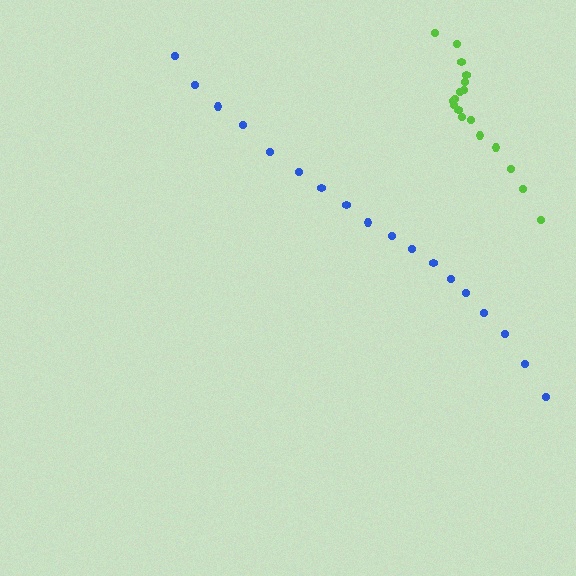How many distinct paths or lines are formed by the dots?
There are 2 distinct paths.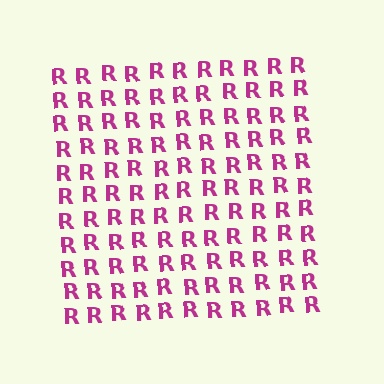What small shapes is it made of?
It is made of small letter R's.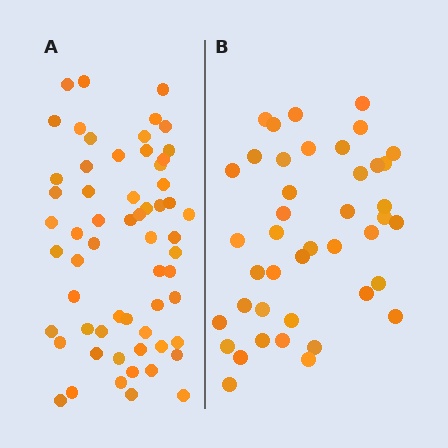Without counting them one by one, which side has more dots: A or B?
Region A (the left region) has more dots.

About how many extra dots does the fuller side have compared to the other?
Region A has approximately 20 more dots than region B.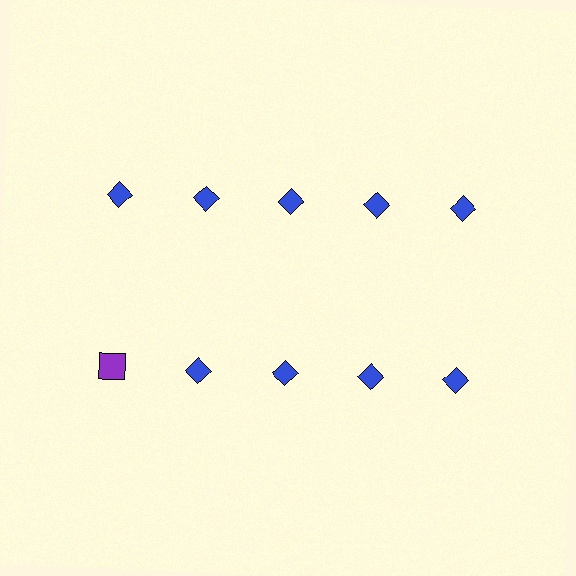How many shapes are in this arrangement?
There are 10 shapes arranged in a grid pattern.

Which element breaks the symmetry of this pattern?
The purple square in the second row, leftmost column breaks the symmetry. All other shapes are blue diamonds.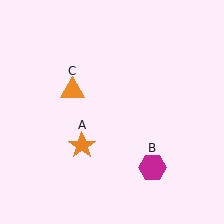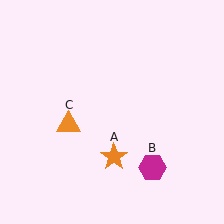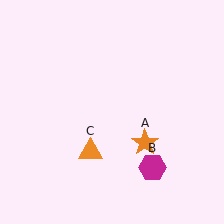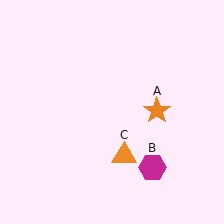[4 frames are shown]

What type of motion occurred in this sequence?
The orange star (object A), orange triangle (object C) rotated counterclockwise around the center of the scene.